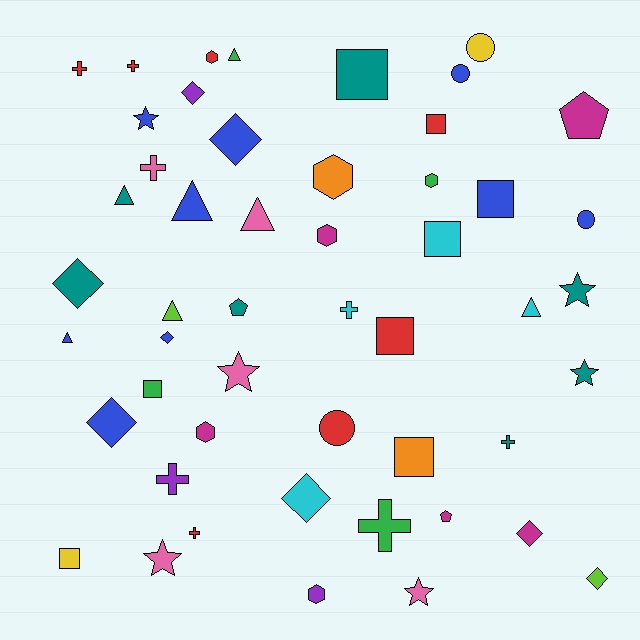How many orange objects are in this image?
There are 2 orange objects.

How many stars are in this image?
There are 6 stars.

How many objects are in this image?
There are 50 objects.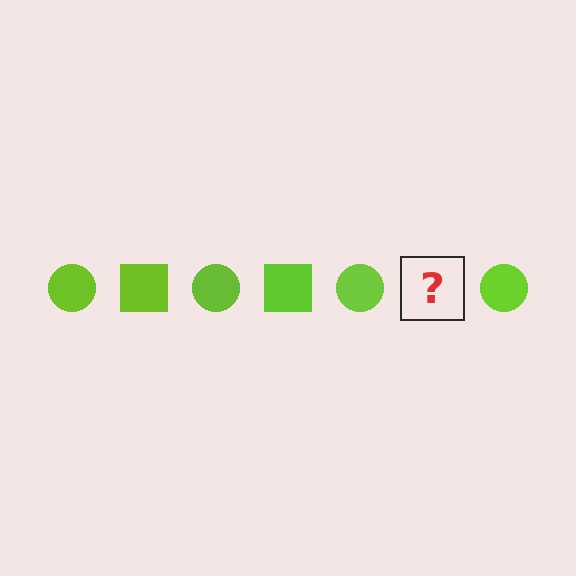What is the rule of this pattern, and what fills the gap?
The rule is that the pattern cycles through circle, square shapes in lime. The gap should be filled with a lime square.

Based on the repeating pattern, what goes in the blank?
The blank should be a lime square.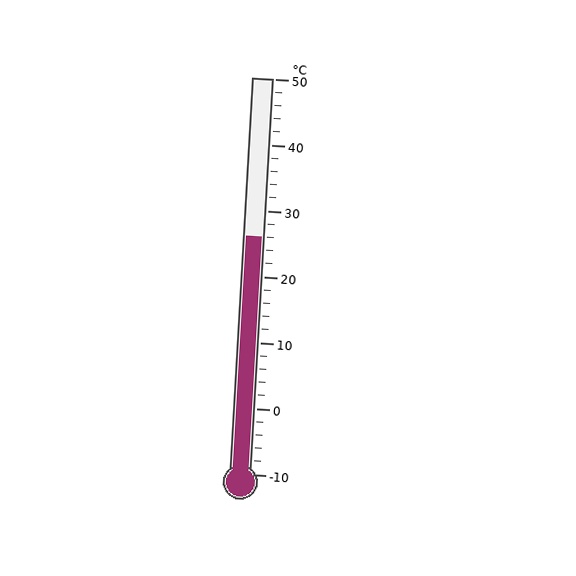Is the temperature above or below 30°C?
The temperature is below 30°C.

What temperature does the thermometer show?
The thermometer shows approximately 26°C.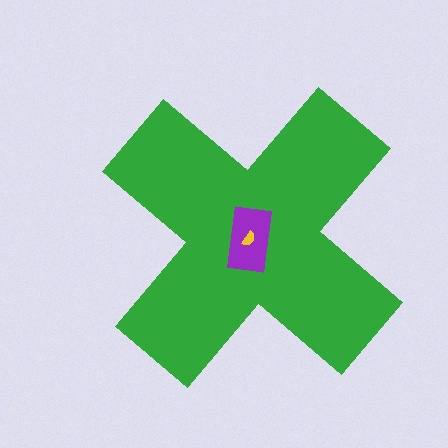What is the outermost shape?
The green cross.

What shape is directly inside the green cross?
The purple rectangle.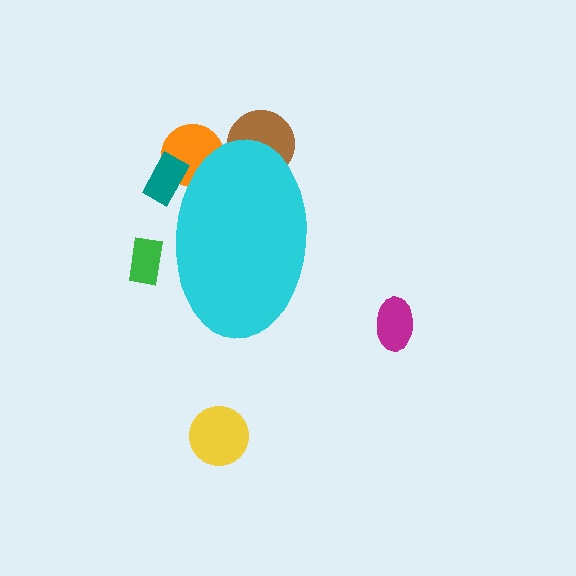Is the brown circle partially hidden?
Yes, the brown circle is partially hidden behind the cyan ellipse.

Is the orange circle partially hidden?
Yes, the orange circle is partially hidden behind the cyan ellipse.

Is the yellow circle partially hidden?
No, the yellow circle is fully visible.